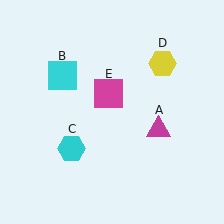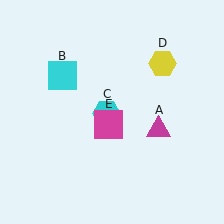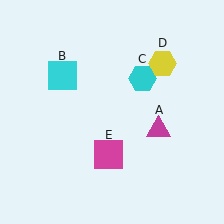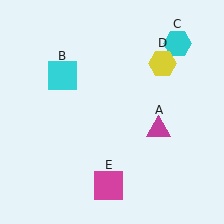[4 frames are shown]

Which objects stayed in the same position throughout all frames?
Magenta triangle (object A) and cyan square (object B) and yellow hexagon (object D) remained stationary.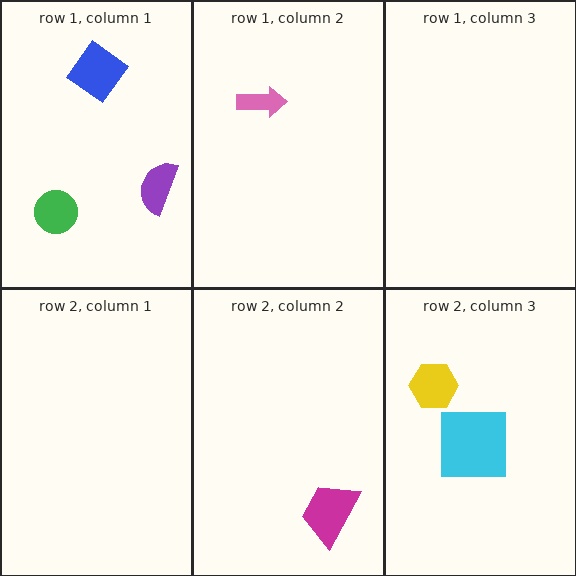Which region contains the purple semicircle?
The row 1, column 1 region.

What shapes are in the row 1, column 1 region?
The purple semicircle, the blue diamond, the green circle.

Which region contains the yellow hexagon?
The row 2, column 3 region.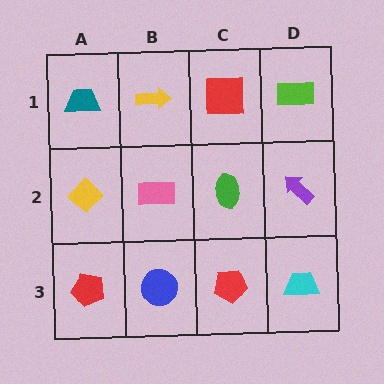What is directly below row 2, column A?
A red pentagon.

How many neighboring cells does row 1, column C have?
3.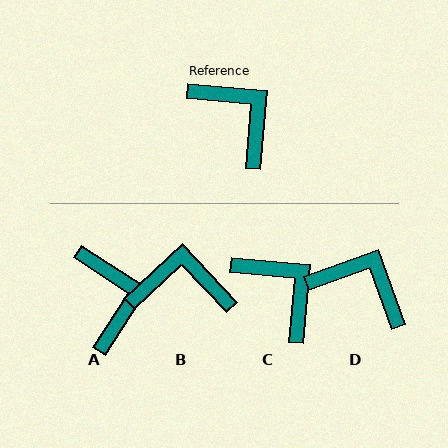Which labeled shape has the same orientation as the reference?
C.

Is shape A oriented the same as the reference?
No, it is off by about 28 degrees.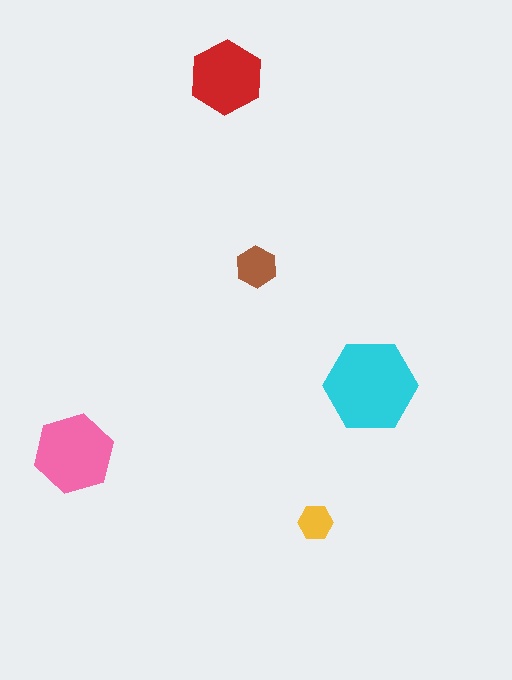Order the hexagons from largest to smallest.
the cyan one, the pink one, the red one, the brown one, the yellow one.